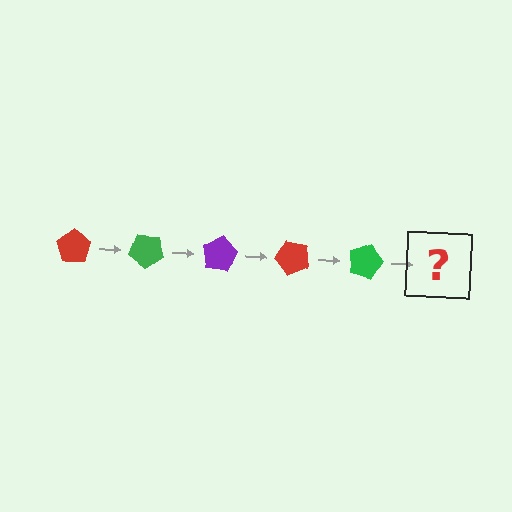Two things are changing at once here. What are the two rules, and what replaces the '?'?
The two rules are that it rotates 40 degrees each step and the color cycles through red, green, and purple. The '?' should be a purple pentagon, rotated 200 degrees from the start.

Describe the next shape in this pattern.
It should be a purple pentagon, rotated 200 degrees from the start.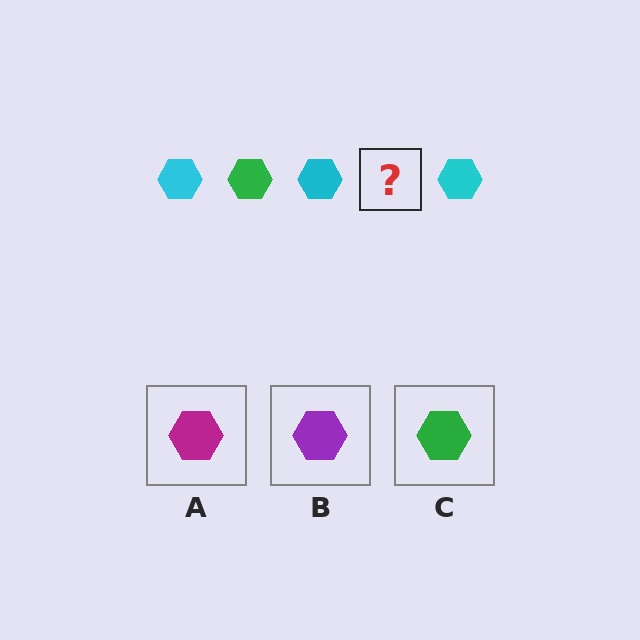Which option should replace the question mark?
Option C.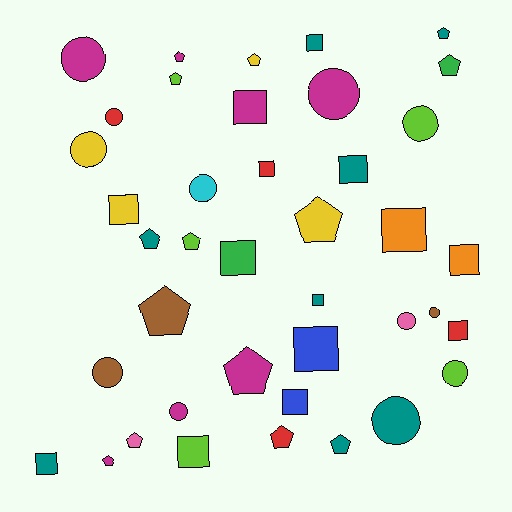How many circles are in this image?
There are 12 circles.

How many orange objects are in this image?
There are 2 orange objects.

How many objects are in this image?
There are 40 objects.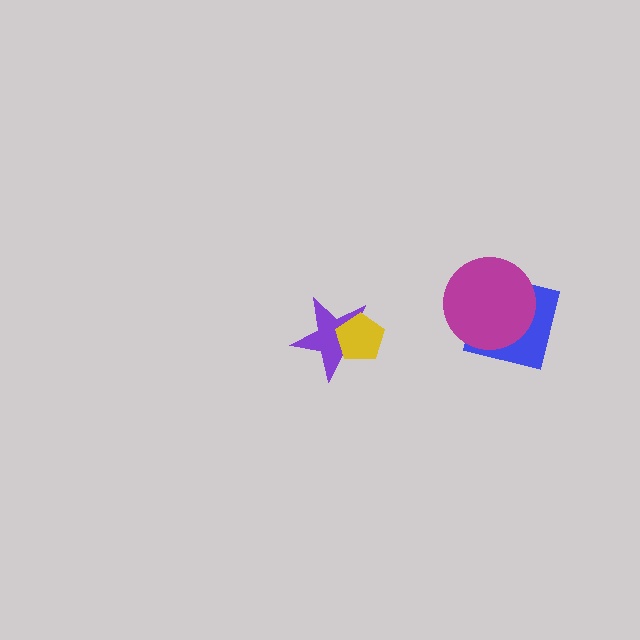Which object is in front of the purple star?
The yellow pentagon is in front of the purple star.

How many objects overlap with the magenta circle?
1 object overlaps with the magenta circle.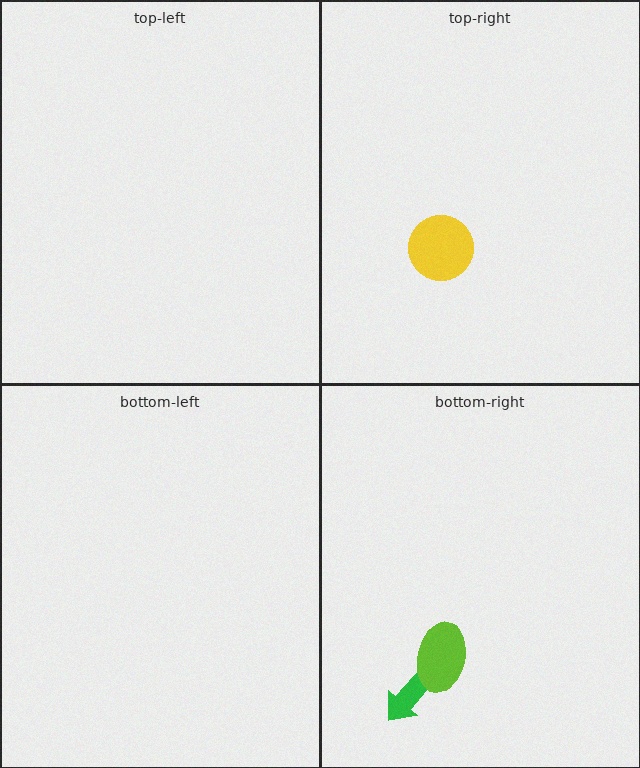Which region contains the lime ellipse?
The bottom-right region.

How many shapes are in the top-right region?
1.